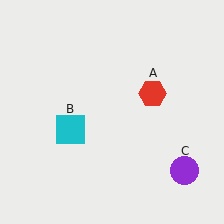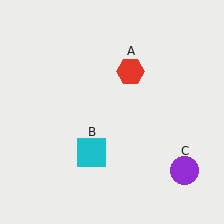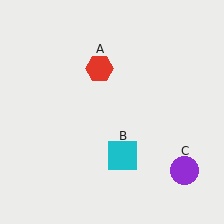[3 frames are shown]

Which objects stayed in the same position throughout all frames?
Purple circle (object C) remained stationary.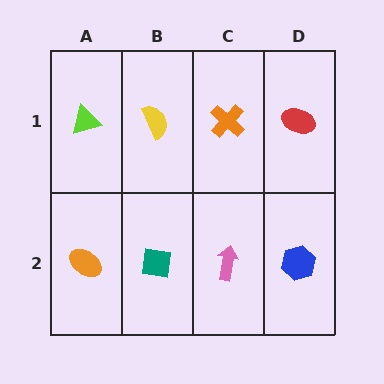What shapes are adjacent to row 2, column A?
A lime triangle (row 1, column A), a teal square (row 2, column B).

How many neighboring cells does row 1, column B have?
3.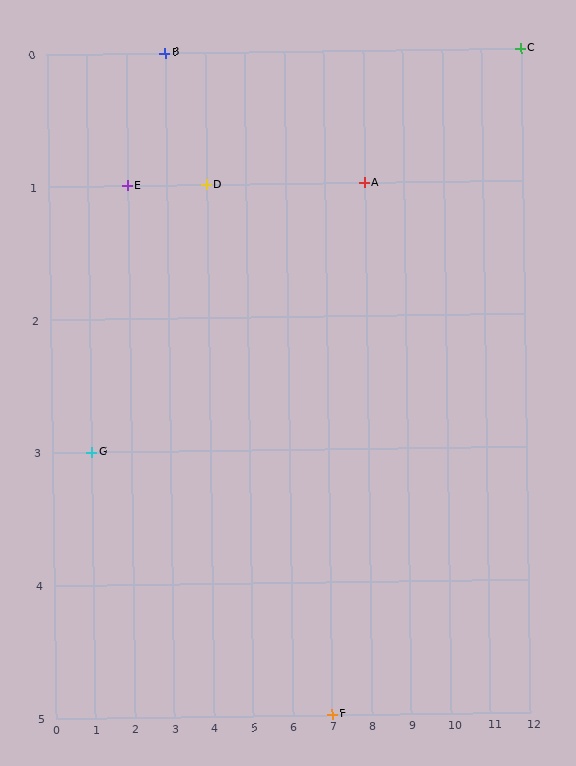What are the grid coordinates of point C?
Point C is at grid coordinates (12, 0).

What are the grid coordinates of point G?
Point G is at grid coordinates (1, 3).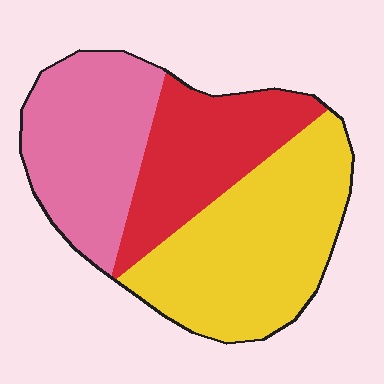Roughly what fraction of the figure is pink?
Pink covers roughly 30% of the figure.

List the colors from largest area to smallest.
From largest to smallest: yellow, pink, red.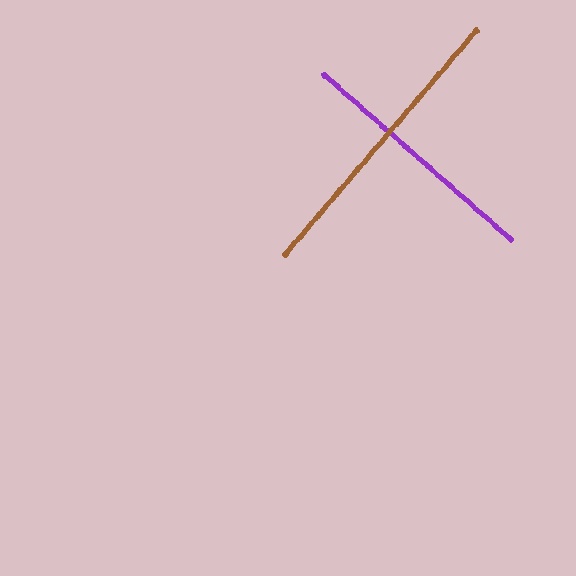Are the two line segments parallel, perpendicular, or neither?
Perpendicular — they meet at approximately 89°.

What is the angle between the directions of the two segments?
Approximately 89 degrees.